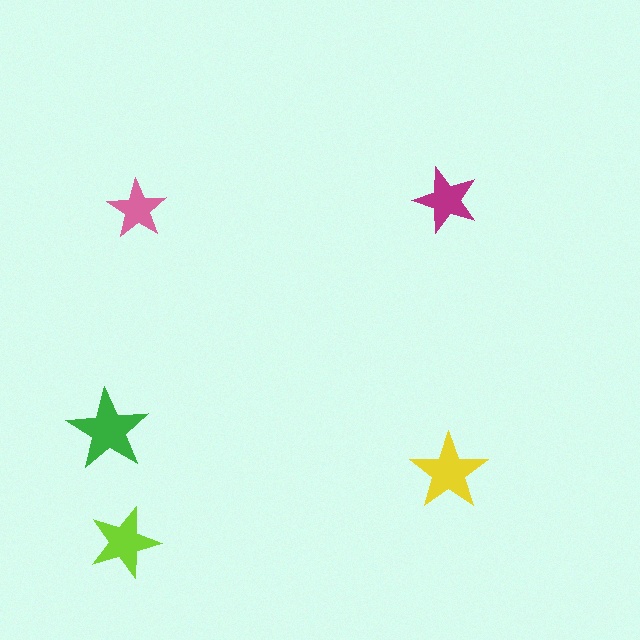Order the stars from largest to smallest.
the green one, the yellow one, the lime one, the magenta one, the pink one.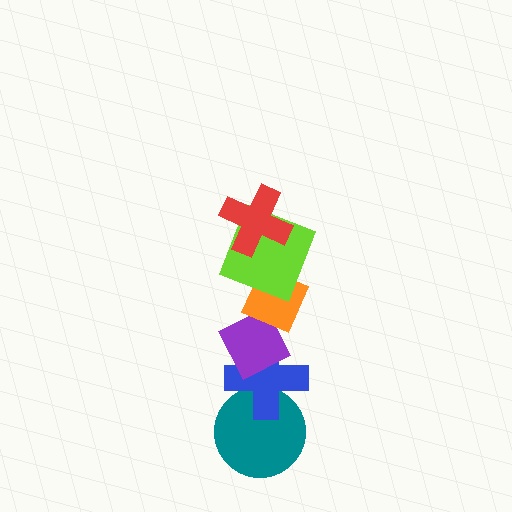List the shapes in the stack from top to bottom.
From top to bottom: the red cross, the lime square, the orange diamond, the purple diamond, the blue cross, the teal circle.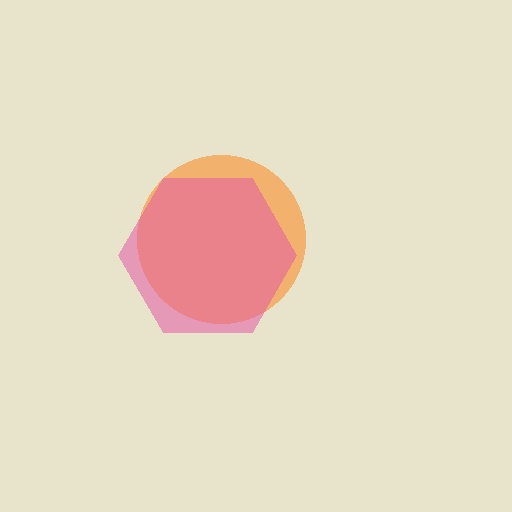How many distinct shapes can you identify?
There are 2 distinct shapes: an orange circle, a pink hexagon.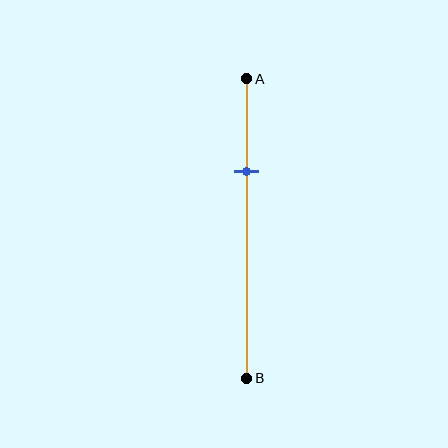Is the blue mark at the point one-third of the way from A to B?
Yes, the mark is approximately at the one-third point.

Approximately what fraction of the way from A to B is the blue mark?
The blue mark is approximately 30% of the way from A to B.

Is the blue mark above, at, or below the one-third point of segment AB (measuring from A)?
The blue mark is approximately at the one-third point of segment AB.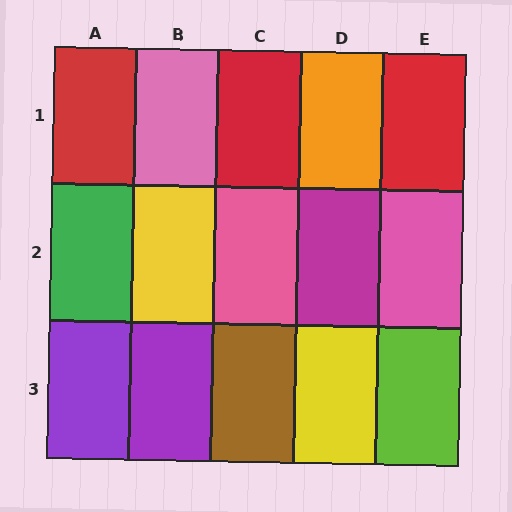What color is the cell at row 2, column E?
Pink.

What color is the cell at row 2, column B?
Yellow.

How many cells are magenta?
1 cell is magenta.